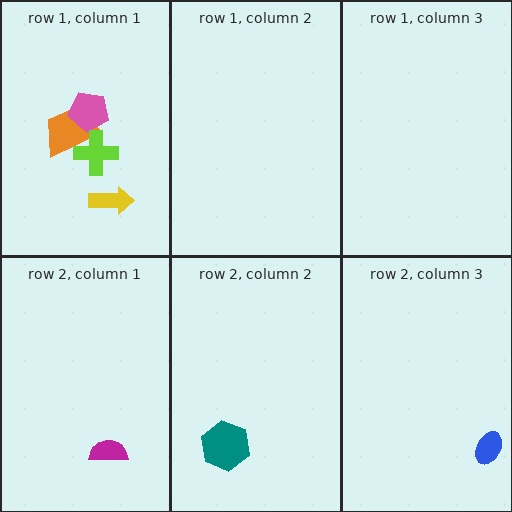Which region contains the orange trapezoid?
The row 1, column 1 region.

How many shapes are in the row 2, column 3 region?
1.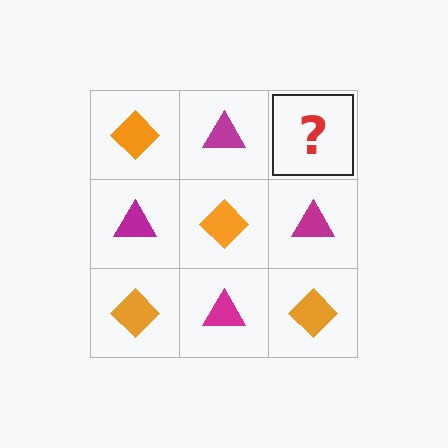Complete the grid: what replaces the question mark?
The question mark should be replaced with an orange diamond.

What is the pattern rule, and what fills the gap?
The rule is that it alternates orange diamond and magenta triangle in a checkerboard pattern. The gap should be filled with an orange diamond.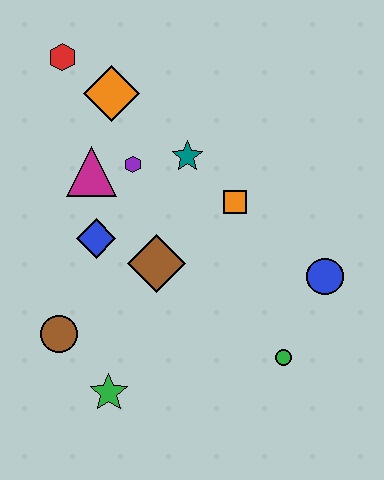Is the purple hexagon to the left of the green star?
No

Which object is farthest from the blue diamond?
The blue circle is farthest from the blue diamond.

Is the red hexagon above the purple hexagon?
Yes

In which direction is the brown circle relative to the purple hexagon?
The brown circle is below the purple hexagon.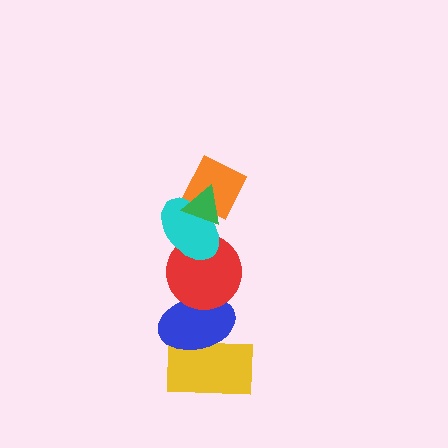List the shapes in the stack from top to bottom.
From top to bottom: the green triangle, the orange diamond, the cyan ellipse, the red circle, the blue ellipse, the yellow rectangle.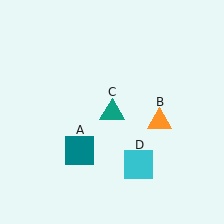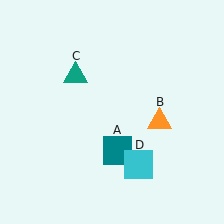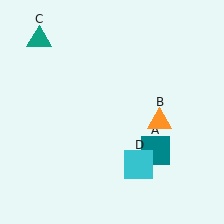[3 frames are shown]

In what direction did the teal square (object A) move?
The teal square (object A) moved right.